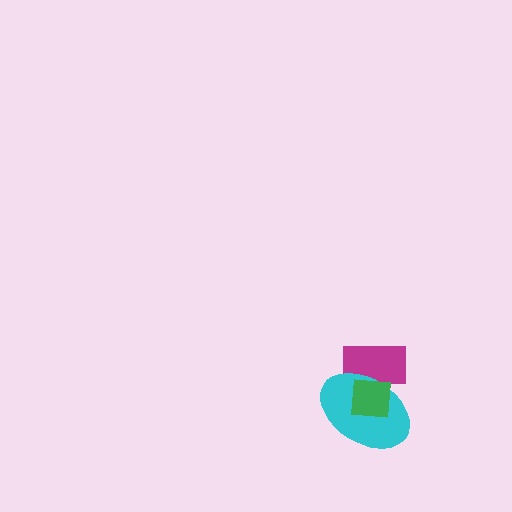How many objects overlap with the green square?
2 objects overlap with the green square.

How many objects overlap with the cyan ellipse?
2 objects overlap with the cyan ellipse.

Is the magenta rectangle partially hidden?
Yes, it is partially covered by another shape.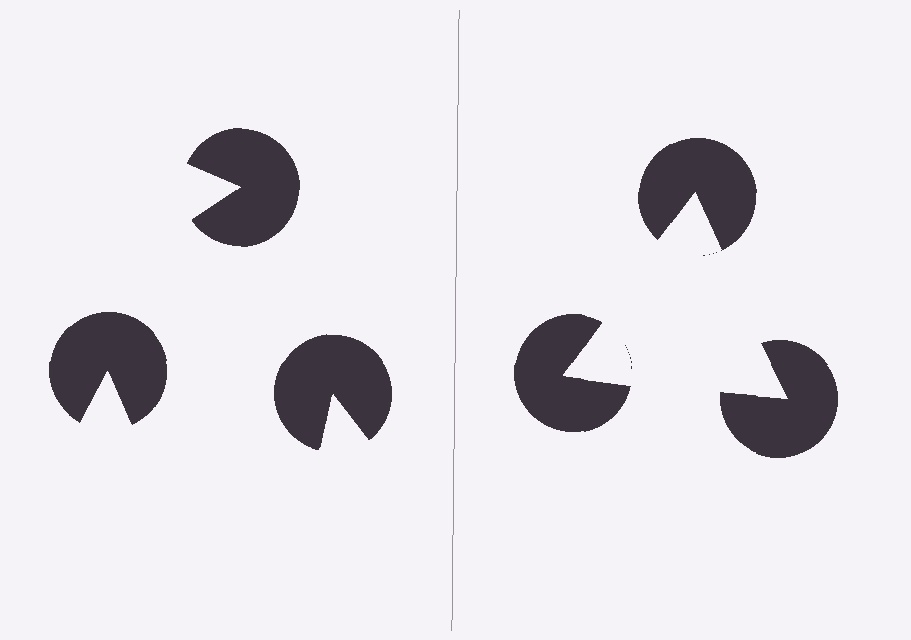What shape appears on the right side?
An illusory triangle.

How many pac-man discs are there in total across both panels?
6 — 3 on each side.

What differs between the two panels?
The pac-man discs are positioned identically on both sides; only the wedge orientations differ. On the right they align to a triangle; on the left they are misaligned.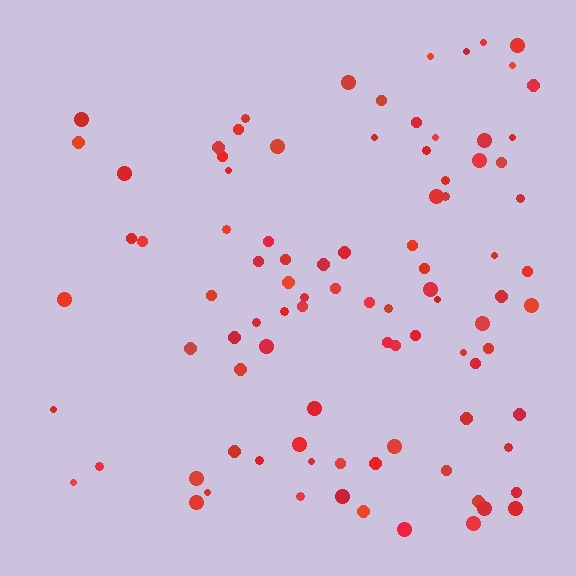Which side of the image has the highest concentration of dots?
The right.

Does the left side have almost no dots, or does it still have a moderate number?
Still a moderate number, just noticeably fewer than the right.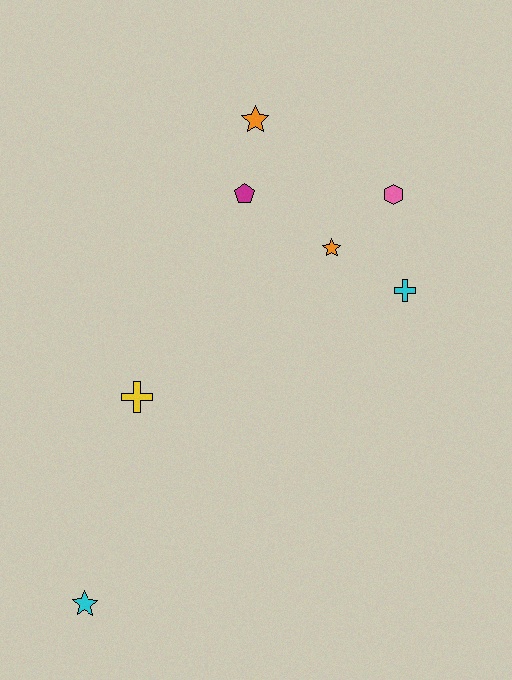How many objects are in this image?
There are 7 objects.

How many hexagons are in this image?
There is 1 hexagon.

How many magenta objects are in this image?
There is 1 magenta object.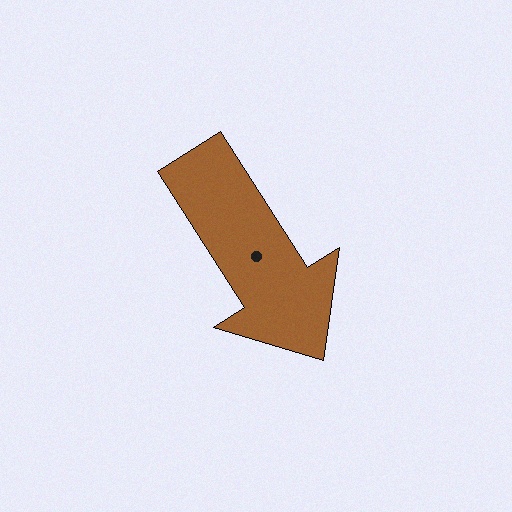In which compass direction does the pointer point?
Southeast.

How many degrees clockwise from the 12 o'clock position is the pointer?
Approximately 147 degrees.